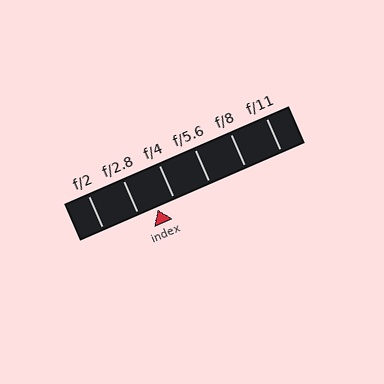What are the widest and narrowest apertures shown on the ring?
The widest aperture shown is f/2 and the narrowest is f/11.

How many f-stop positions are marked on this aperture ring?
There are 6 f-stop positions marked.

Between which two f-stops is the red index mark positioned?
The index mark is between f/2.8 and f/4.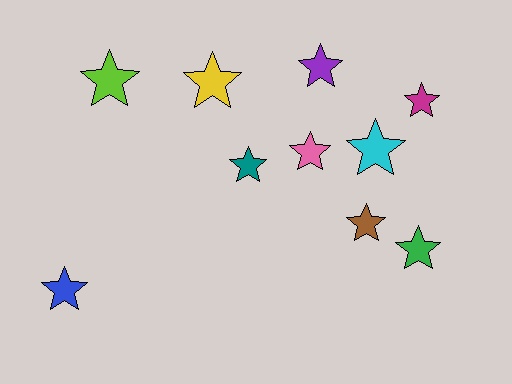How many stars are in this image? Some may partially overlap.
There are 10 stars.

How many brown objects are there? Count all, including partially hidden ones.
There is 1 brown object.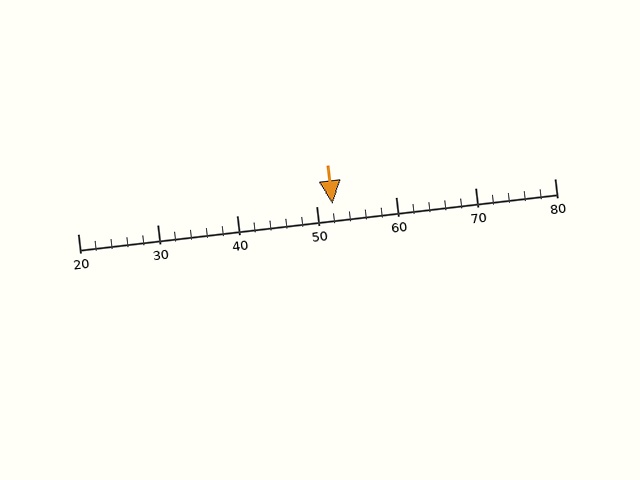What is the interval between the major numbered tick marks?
The major tick marks are spaced 10 units apart.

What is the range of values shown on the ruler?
The ruler shows values from 20 to 80.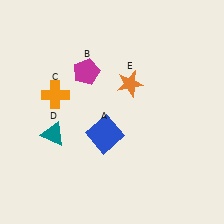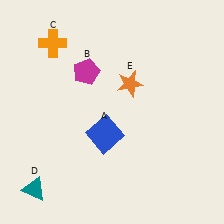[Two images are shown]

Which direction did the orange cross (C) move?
The orange cross (C) moved up.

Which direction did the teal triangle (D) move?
The teal triangle (D) moved down.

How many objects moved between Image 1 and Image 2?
2 objects moved between the two images.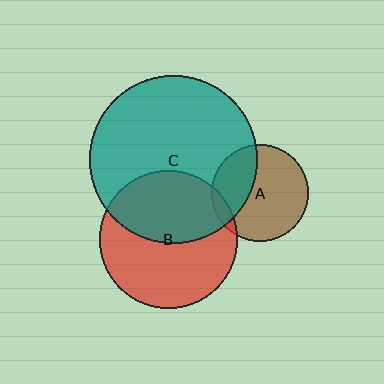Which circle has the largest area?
Circle C (teal).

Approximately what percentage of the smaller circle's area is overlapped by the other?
Approximately 45%.